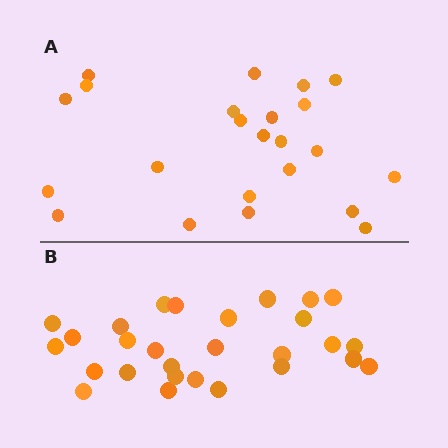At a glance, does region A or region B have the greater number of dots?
Region B (the bottom region) has more dots.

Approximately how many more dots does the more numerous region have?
Region B has about 5 more dots than region A.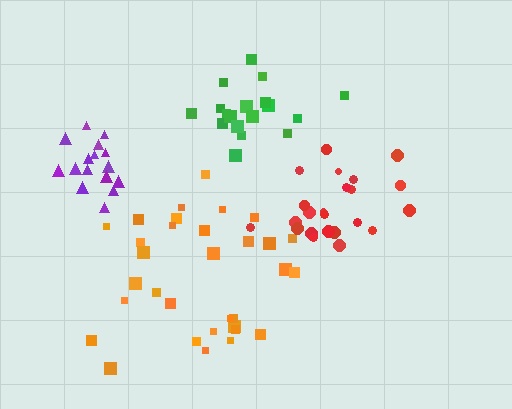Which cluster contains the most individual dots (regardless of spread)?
Orange (32).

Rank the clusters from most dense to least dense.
purple, red, green, orange.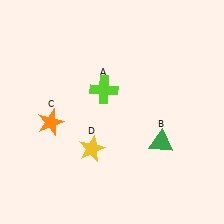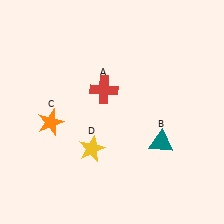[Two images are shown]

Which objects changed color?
A changed from lime to red. B changed from green to teal.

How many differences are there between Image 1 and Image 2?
There are 2 differences between the two images.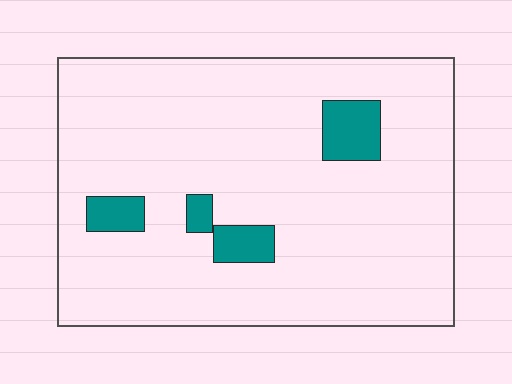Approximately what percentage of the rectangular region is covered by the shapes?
Approximately 10%.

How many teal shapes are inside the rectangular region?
4.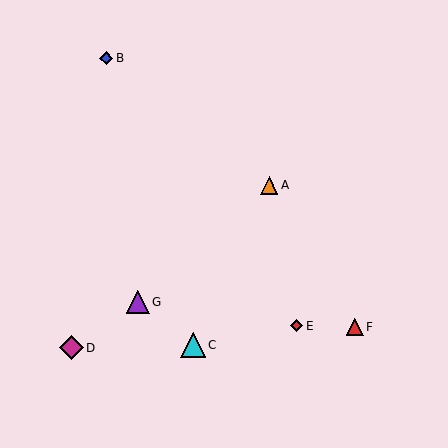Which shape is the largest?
The cyan triangle (labeled C) is the largest.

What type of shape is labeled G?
Shape G is a purple triangle.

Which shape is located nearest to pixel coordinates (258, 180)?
The orange triangle (labeled A) at (269, 185) is nearest to that location.